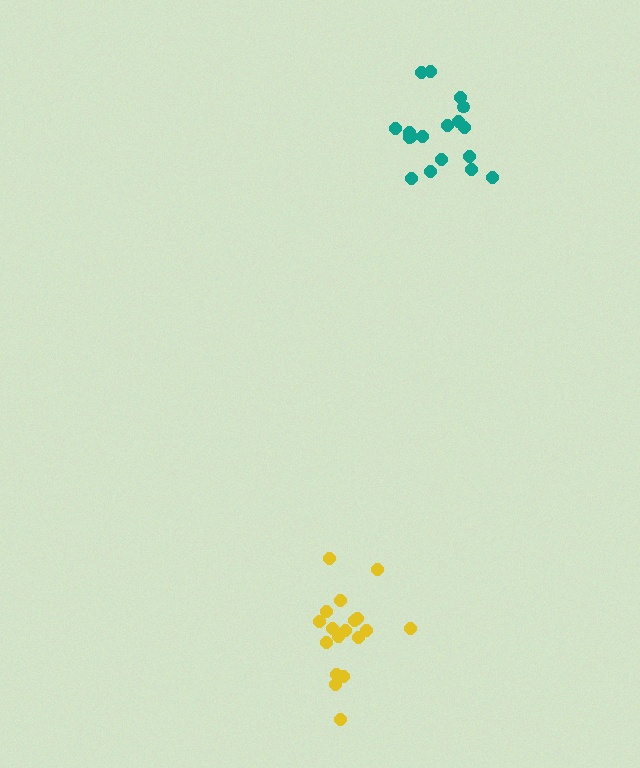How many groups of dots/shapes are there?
There are 2 groups.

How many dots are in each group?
Group 1: 18 dots, Group 2: 18 dots (36 total).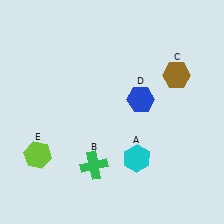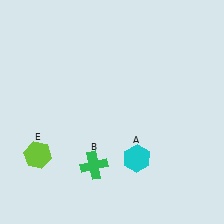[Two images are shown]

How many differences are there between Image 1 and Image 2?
There are 2 differences between the two images.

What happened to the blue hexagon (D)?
The blue hexagon (D) was removed in Image 2. It was in the top-right area of Image 1.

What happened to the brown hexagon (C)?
The brown hexagon (C) was removed in Image 2. It was in the top-right area of Image 1.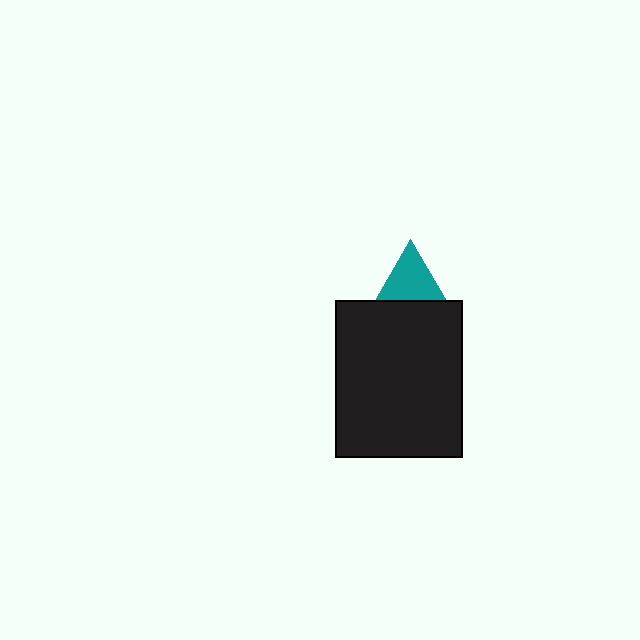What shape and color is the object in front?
The object in front is a black rectangle.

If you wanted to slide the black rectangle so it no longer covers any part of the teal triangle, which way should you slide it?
Slide it down — that is the most direct way to separate the two shapes.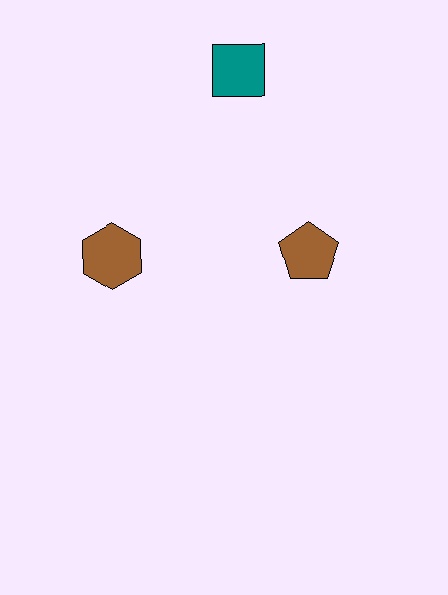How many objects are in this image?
There are 3 objects.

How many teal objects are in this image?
There is 1 teal object.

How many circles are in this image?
There are no circles.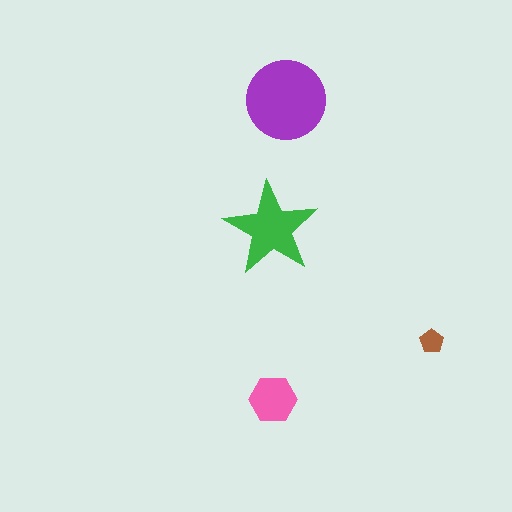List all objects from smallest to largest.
The brown pentagon, the pink hexagon, the green star, the purple circle.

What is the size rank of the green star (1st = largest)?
2nd.